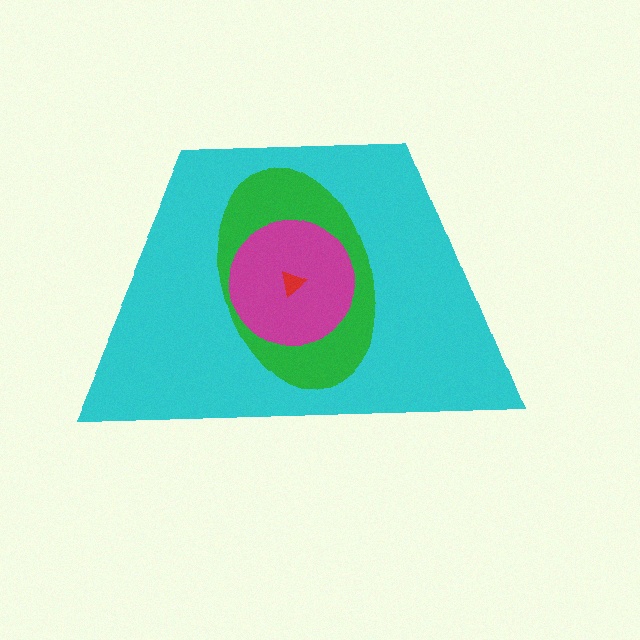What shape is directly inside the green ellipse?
The magenta circle.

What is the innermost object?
The red triangle.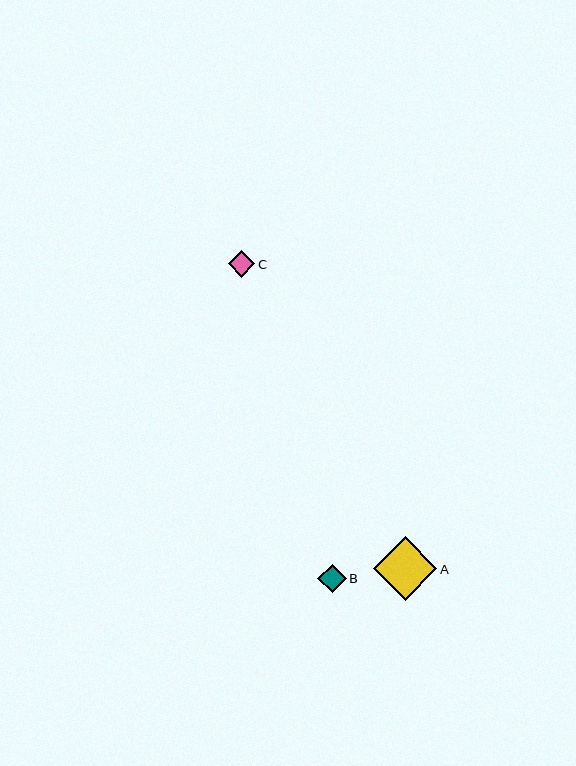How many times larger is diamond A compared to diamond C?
Diamond A is approximately 2.4 times the size of diamond C.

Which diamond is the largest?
Diamond A is the largest with a size of approximately 63 pixels.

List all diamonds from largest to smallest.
From largest to smallest: A, B, C.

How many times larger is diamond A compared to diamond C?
Diamond A is approximately 2.4 times the size of diamond C.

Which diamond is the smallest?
Diamond C is the smallest with a size of approximately 26 pixels.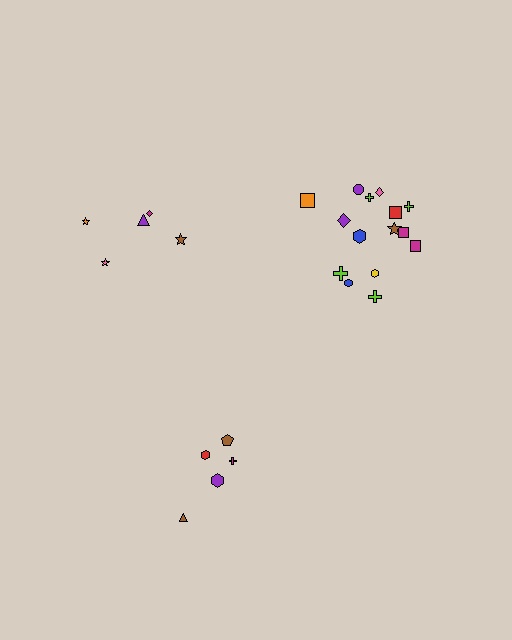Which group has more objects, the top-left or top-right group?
The top-right group.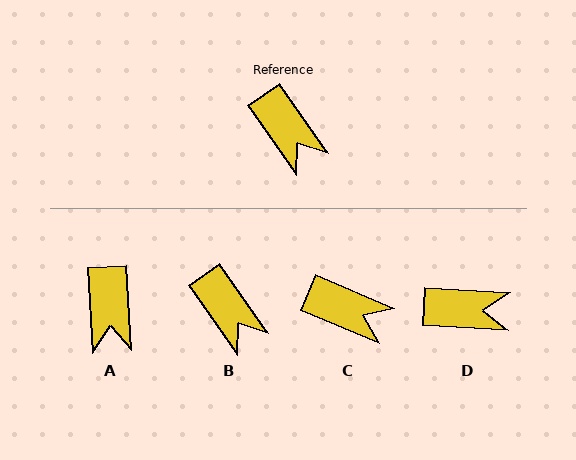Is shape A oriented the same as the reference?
No, it is off by about 32 degrees.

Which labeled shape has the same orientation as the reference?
B.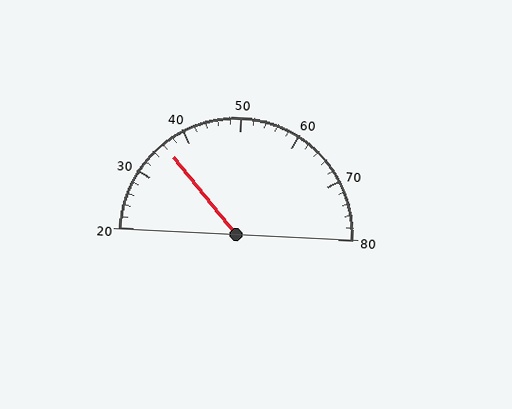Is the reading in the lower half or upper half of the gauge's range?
The reading is in the lower half of the range (20 to 80).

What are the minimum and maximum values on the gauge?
The gauge ranges from 20 to 80.